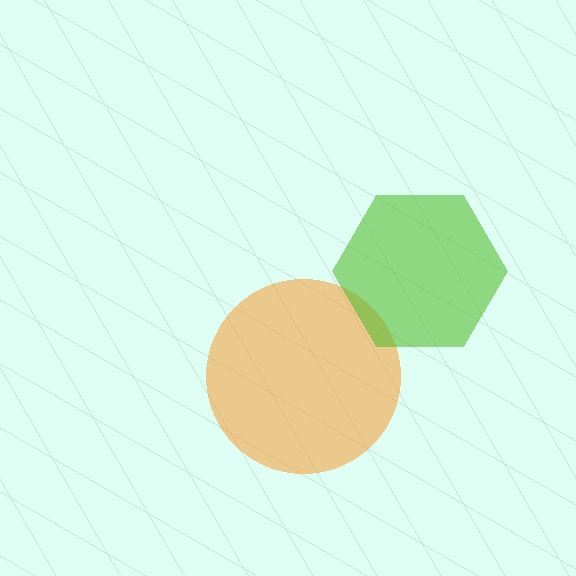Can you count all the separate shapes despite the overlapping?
Yes, there are 2 separate shapes.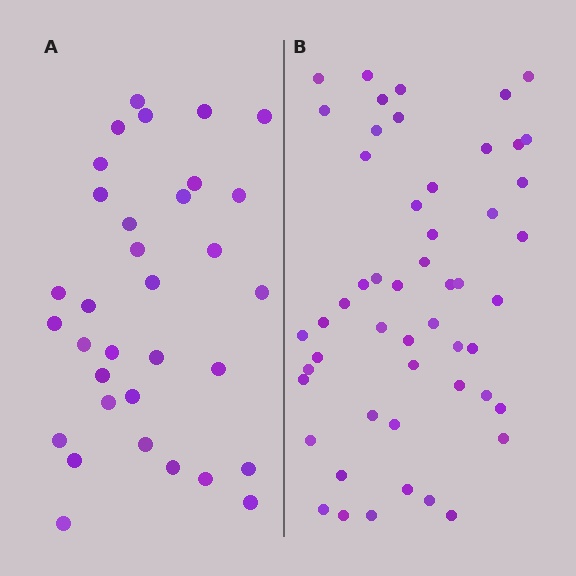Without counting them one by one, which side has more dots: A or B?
Region B (the right region) has more dots.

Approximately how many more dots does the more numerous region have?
Region B has approximately 20 more dots than region A.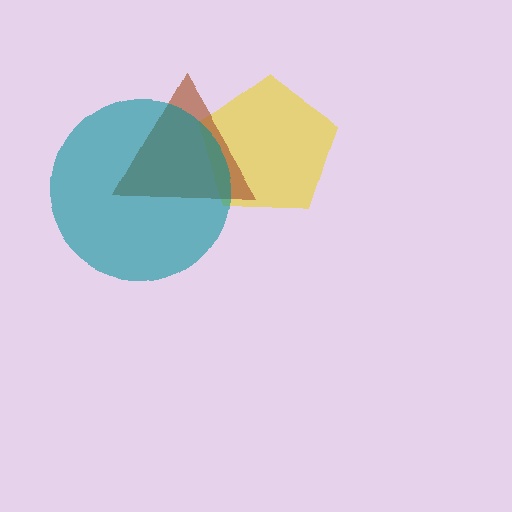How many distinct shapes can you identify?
There are 3 distinct shapes: a yellow pentagon, a brown triangle, a teal circle.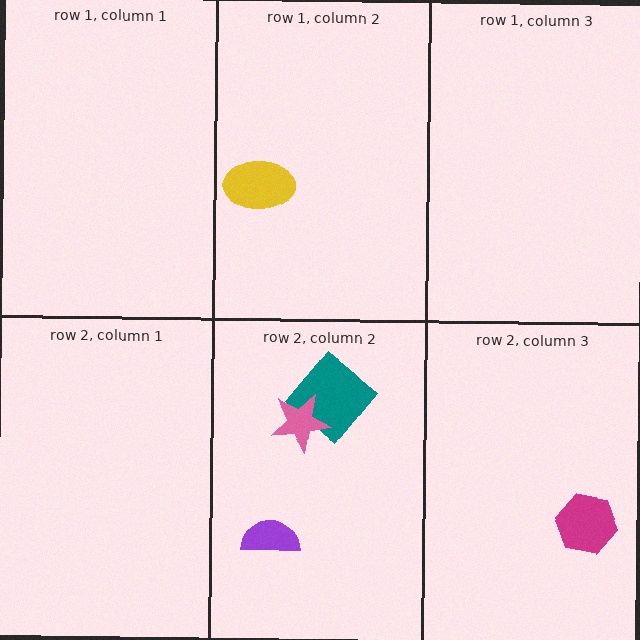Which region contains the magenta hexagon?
The row 2, column 3 region.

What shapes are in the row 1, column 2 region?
The yellow ellipse.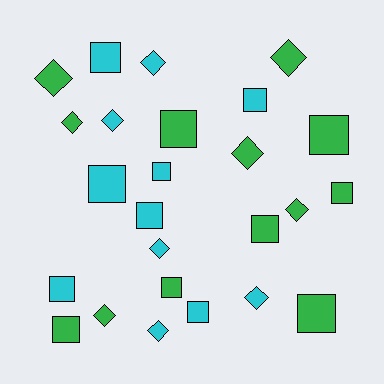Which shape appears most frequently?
Square, with 14 objects.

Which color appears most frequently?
Green, with 13 objects.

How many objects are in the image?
There are 25 objects.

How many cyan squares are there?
There are 7 cyan squares.